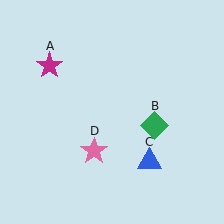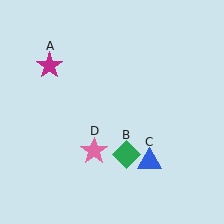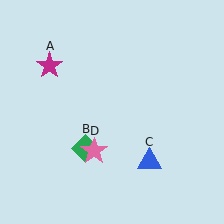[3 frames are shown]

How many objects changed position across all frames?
1 object changed position: green diamond (object B).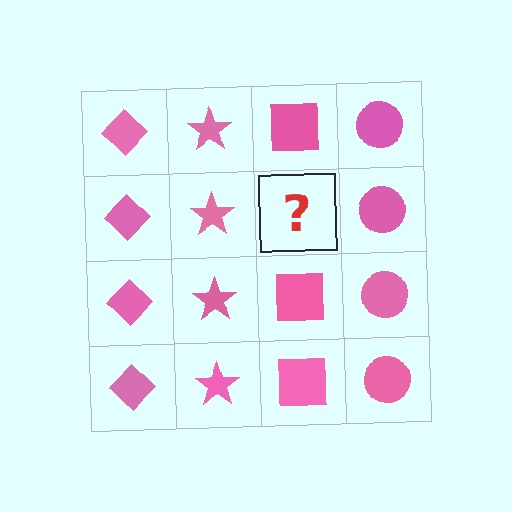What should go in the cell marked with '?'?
The missing cell should contain a pink square.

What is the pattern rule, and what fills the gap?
The rule is that each column has a consistent shape. The gap should be filled with a pink square.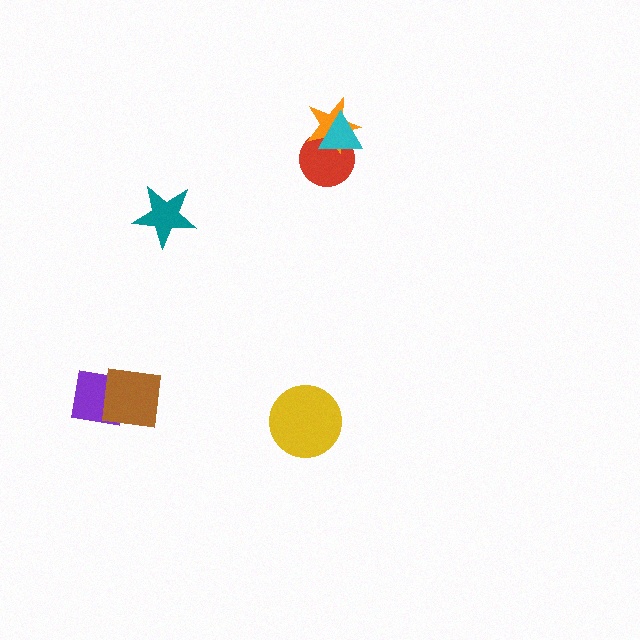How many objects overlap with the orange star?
2 objects overlap with the orange star.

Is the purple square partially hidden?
Yes, it is partially covered by another shape.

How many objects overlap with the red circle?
2 objects overlap with the red circle.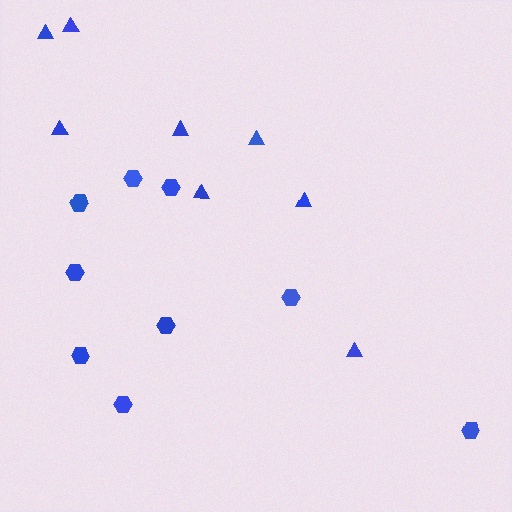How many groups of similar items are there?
There are 2 groups: one group of triangles (8) and one group of hexagons (9).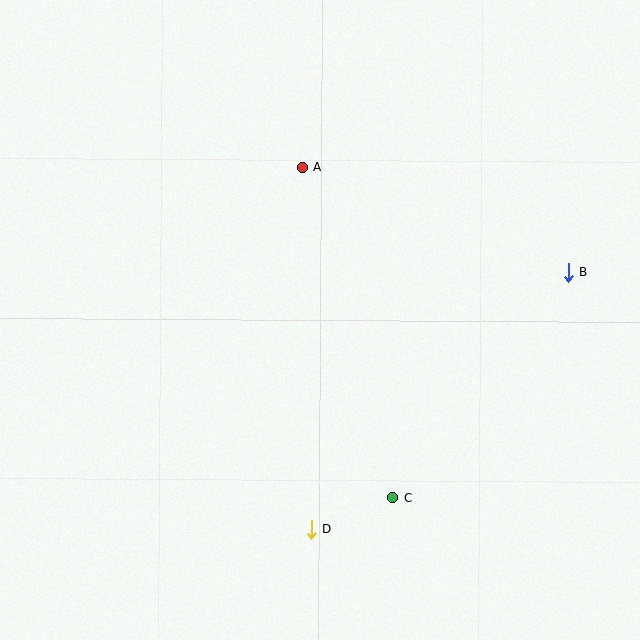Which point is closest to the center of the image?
Point A at (302, 167) is closest to the center.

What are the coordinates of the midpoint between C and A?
The midpoint between C and A is at (347, 332).